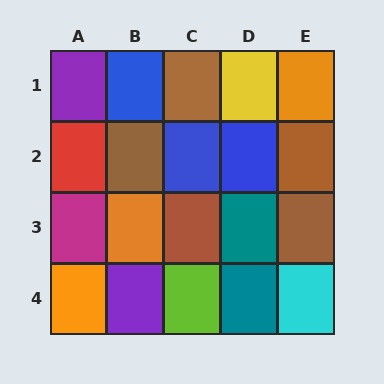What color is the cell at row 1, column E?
Orange.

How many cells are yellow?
1 cell is yellow.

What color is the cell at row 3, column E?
Brown.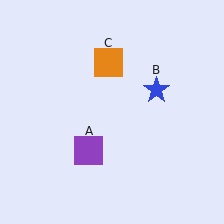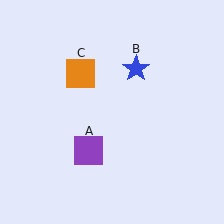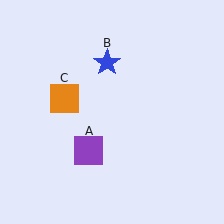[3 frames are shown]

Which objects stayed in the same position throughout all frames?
Purple square (object A) remained stationary.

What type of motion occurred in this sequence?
The blue star (object B), orange square (object C) rotated counterclockwise around the center of the scene.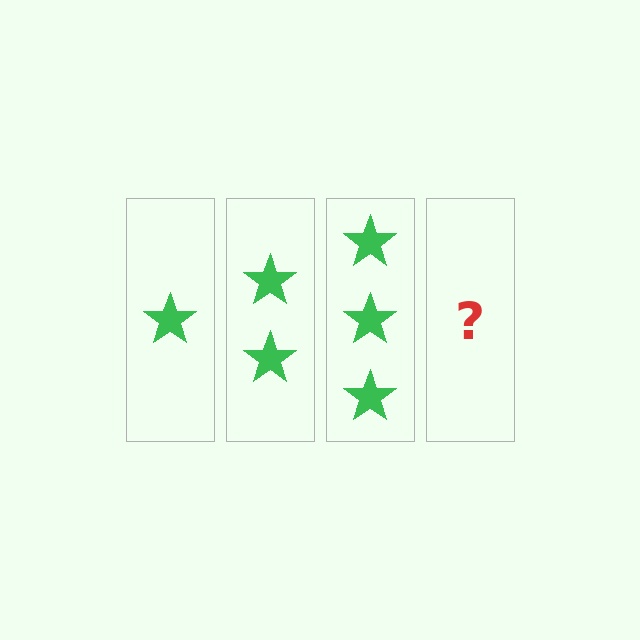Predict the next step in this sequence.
The next step is 4 stars.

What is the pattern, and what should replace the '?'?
The pattern is that each step adds one more star. The '?' should be 4 stars.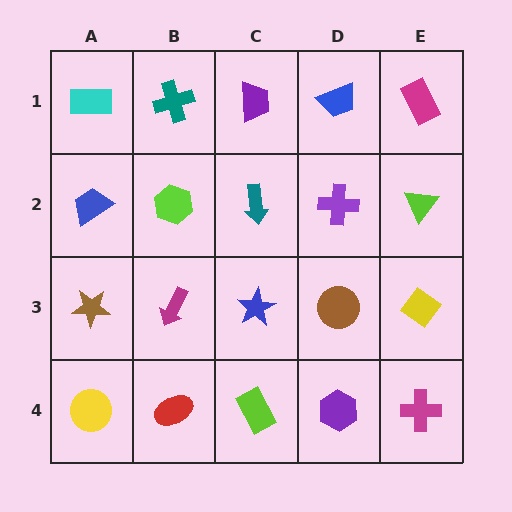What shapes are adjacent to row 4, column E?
A yellow diamond (row 3, column E), a purple hexagon (row 4, column D).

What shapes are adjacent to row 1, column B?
A lime hexagon (row 2, column B), a cyan rectangle (row 1, column A), a purple trapezoid (row 1, column C).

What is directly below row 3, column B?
A red ellipse.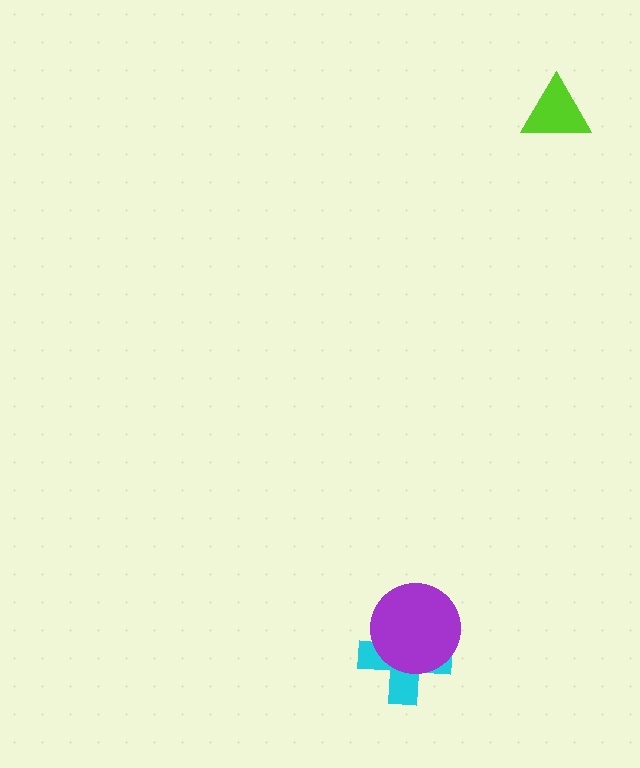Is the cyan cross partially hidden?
Yes, it is partially covered by another shape.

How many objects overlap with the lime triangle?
0 objects overlap with the lime triangle.